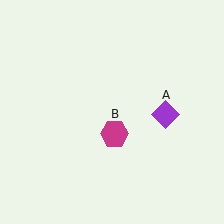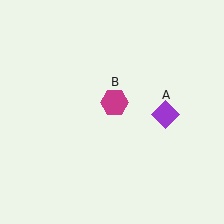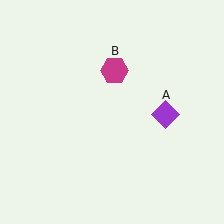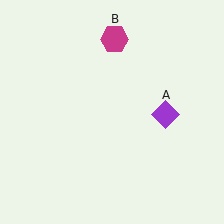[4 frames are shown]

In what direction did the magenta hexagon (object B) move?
The magenta hexagon (object B) moved up.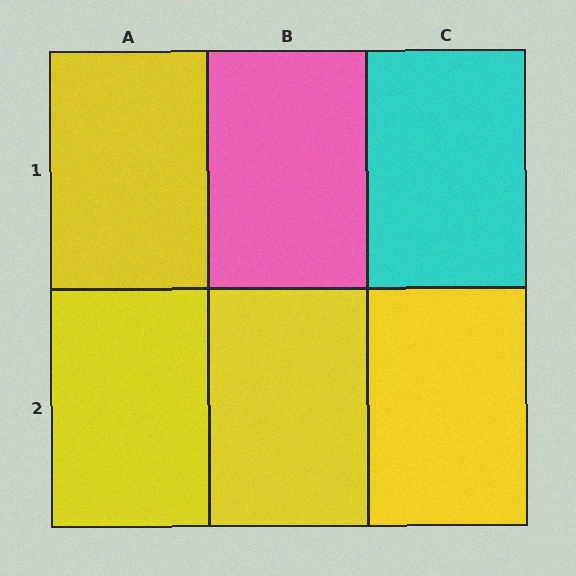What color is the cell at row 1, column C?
Cyan.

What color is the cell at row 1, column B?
Pink.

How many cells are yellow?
4 cells are yellow.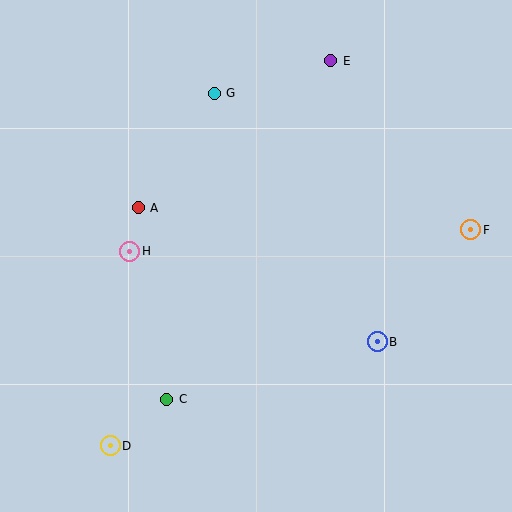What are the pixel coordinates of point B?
Point B is at (377, 342).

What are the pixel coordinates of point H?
Point H is at (130, 251).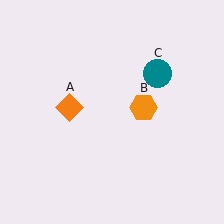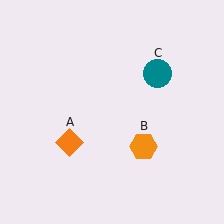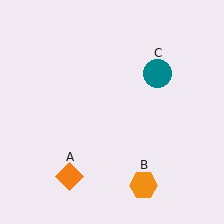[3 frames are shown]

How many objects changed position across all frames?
2 objects changed position: orange diamond (object A), orange hexagon (object B).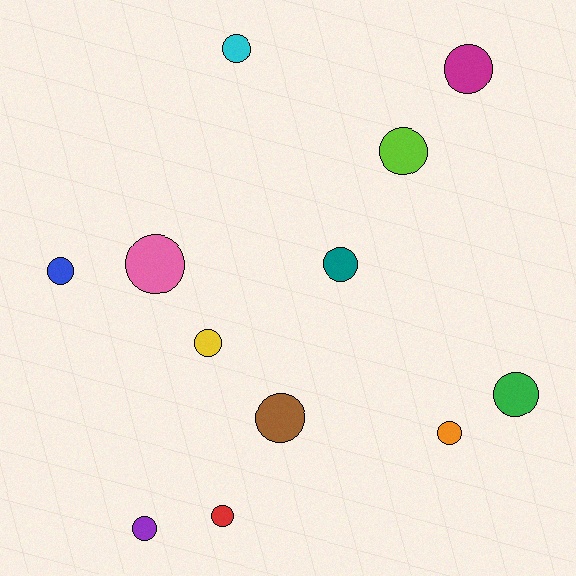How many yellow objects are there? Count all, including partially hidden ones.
There is 1 yellow object.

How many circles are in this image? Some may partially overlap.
There are 12 circles.